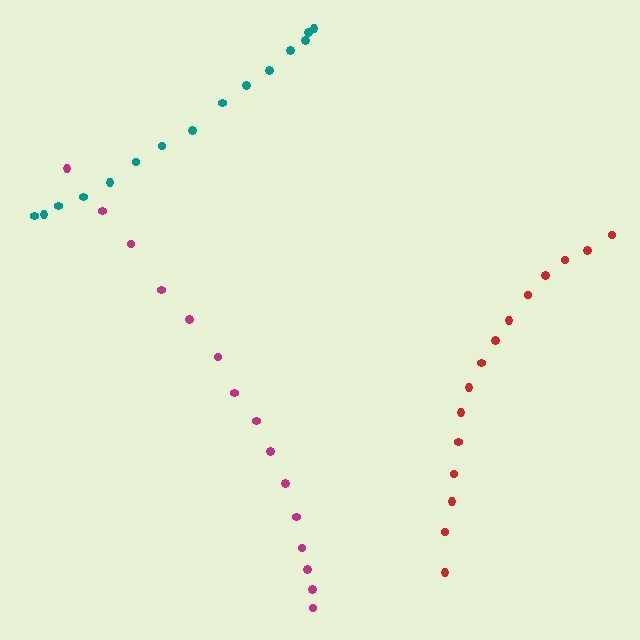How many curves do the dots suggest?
There are 3 distinct paths.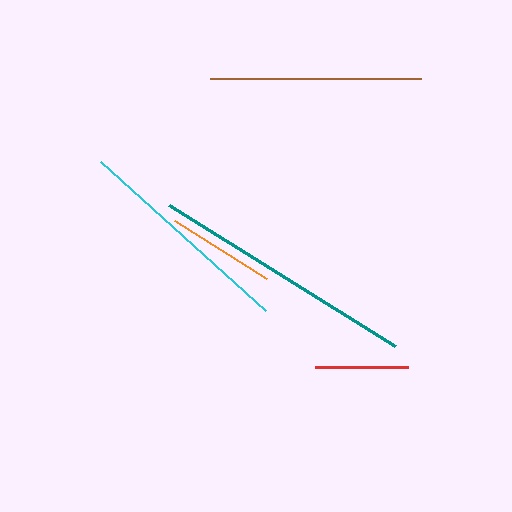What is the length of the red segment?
The red segment is approximately 93 pixels long.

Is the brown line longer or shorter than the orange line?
The brown line is longer than the orange line.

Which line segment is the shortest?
The red line is the shortest at approximately 93 pixels.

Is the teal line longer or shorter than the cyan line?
The teal line is longer than the cyan line.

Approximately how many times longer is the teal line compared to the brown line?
The teal line is approximately 1.3 times the length of the brown line.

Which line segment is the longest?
The teal line is the longest at approximately 266 pixels.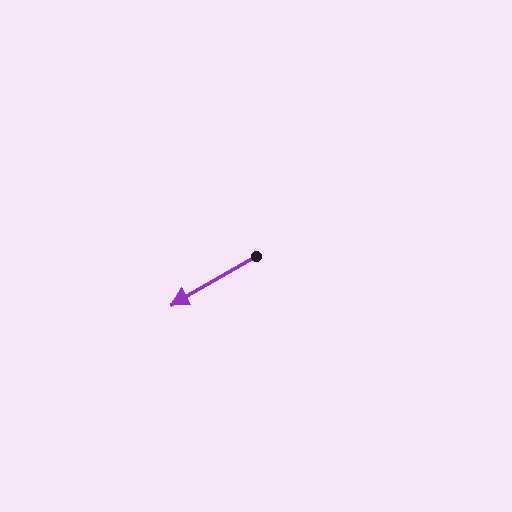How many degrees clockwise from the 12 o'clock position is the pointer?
Approximately 240 degrees.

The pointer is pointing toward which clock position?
Roughly 8 o'clock.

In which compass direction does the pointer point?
Southwest.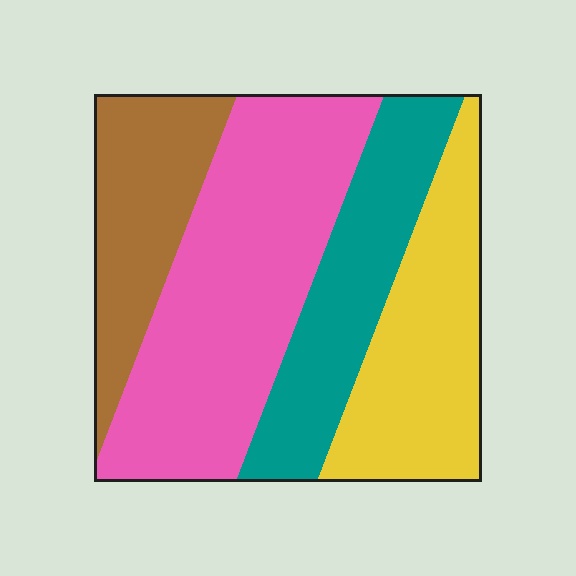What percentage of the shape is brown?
Brown takes up about one sixth (1/6) of the shape.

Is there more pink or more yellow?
Pink.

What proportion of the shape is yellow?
Yellow takes up about one quarter (1/4) of the shape.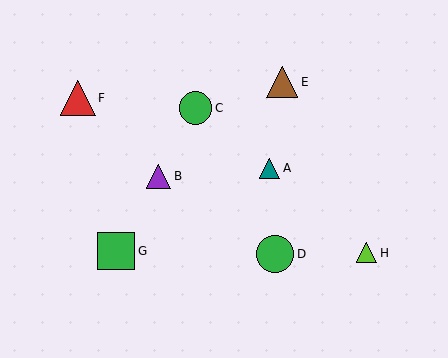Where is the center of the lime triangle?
The center of the lime triangle is at (367, 253).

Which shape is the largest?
The green circle (labeled D) is the largest.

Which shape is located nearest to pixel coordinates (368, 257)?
The lime triangle (labeled H) at (367, 253) is nearest to that location.